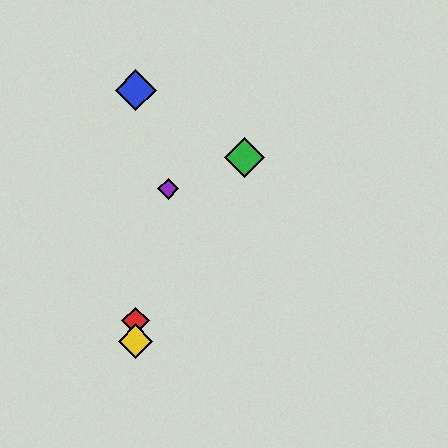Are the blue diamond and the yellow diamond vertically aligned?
Yes, both are at x≈136.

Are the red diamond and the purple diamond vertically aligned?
No, the red diamond is at x≈136 and the purple diamond is at x≈168.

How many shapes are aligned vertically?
3 shapes (the red diamond, the blue diamond, the yellow diamond) are aligned vertically.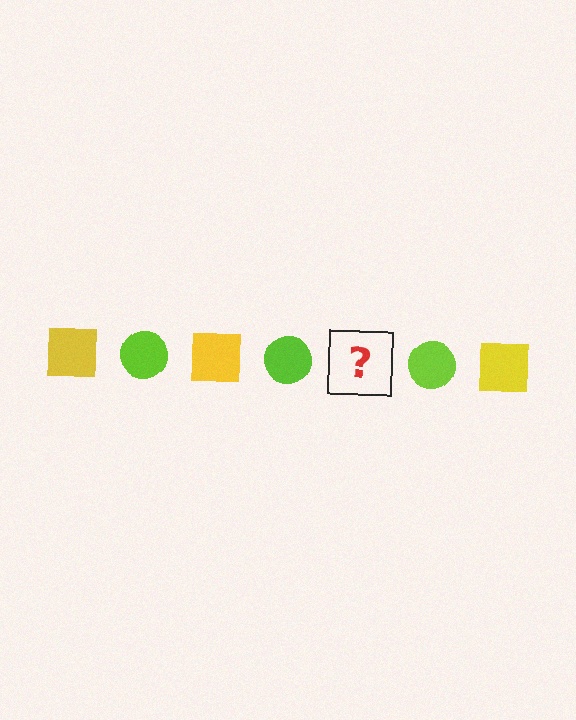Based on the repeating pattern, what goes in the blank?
The blank should be a yellow square.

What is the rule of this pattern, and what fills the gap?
The rule is that the pattern alternates between yellow square and lime circle. The gap should be filled with a yellow square.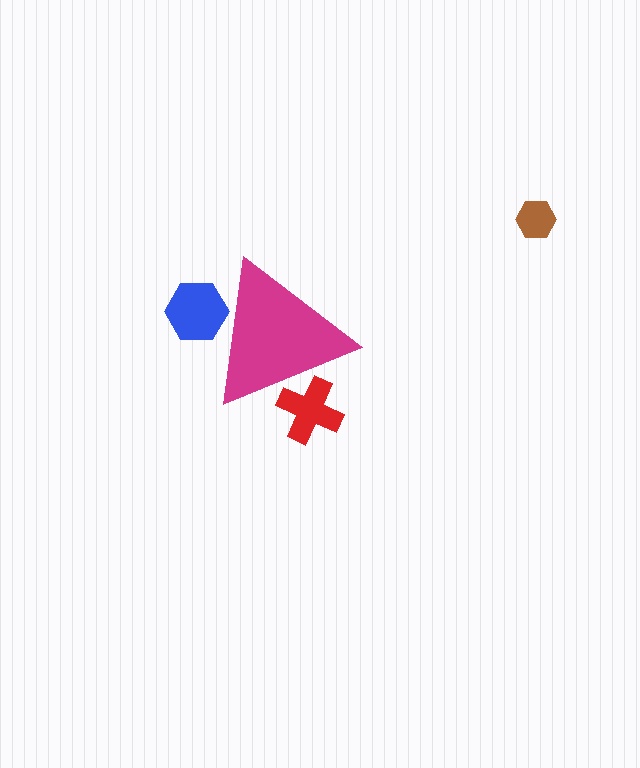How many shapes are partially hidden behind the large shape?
2 shapes are partially hidden.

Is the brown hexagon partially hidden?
No, the brown hexagon is fully visible.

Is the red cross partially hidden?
Yes, the red cross is partially hidden behind the magenta triangle.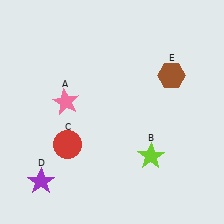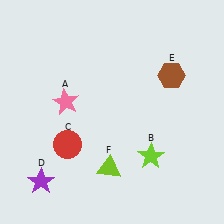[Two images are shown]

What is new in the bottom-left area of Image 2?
A lime triangle (F) was added in the bottom-left area of Image 2.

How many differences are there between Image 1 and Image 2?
There is 1 difference between the two images.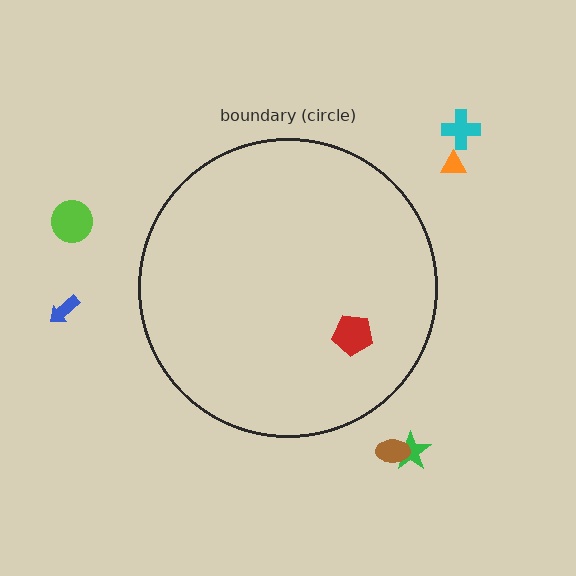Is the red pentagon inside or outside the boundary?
Inside.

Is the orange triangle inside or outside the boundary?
Outside.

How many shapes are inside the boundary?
1 inside, 6 outside.